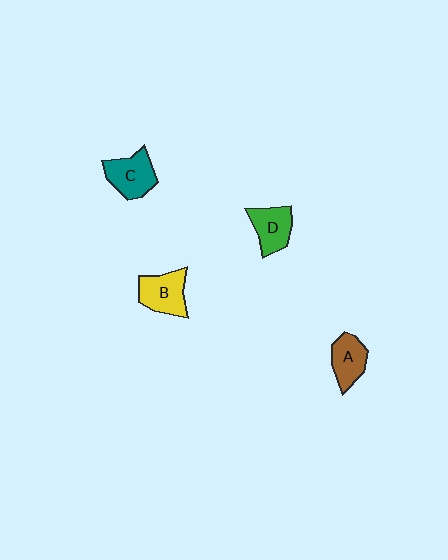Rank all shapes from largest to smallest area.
From largest to smallest: C (teal), B (yellow), D (green), A (brown).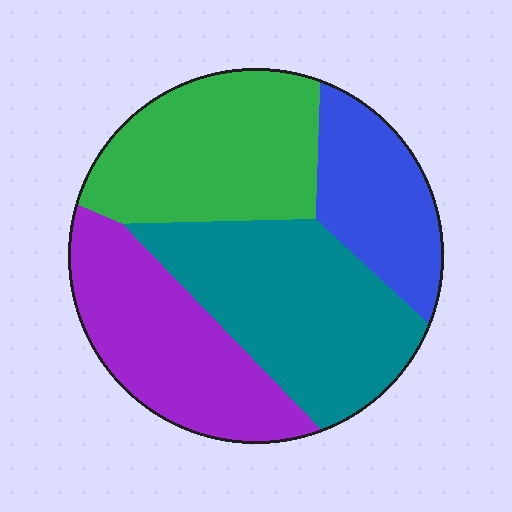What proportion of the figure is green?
Green takes up about one quarter (1/4) of the figure.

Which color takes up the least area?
Blue, at roughly 15%.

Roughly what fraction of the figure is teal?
Teal takes up about one third (1/3) of the figure.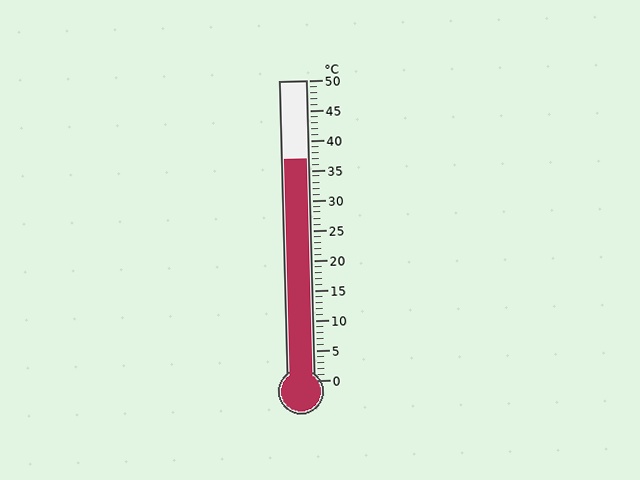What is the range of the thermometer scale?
The thermometer scale ranges from 0°C to 50°C.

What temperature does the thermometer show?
The thermometer shows approximately 37°C.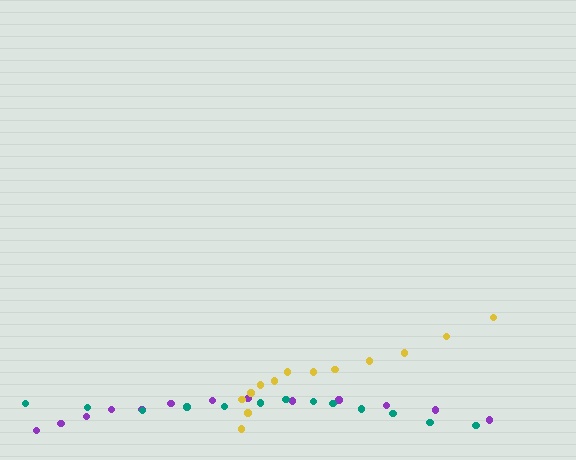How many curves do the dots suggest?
There are 3 distinct paths.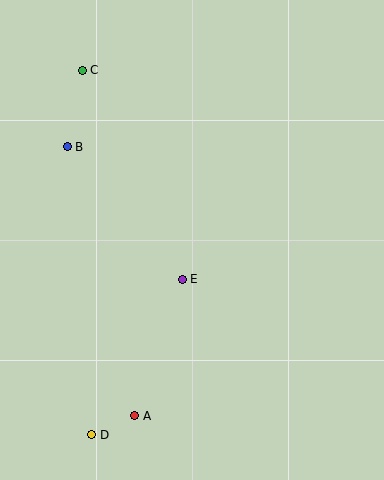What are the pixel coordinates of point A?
Point A is at (135, 416).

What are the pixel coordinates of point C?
Point C is at (82, 70).